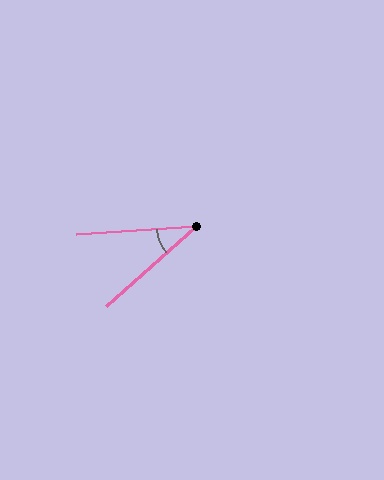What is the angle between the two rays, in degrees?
Approximately 38 degrees.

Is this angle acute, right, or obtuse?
It is acute.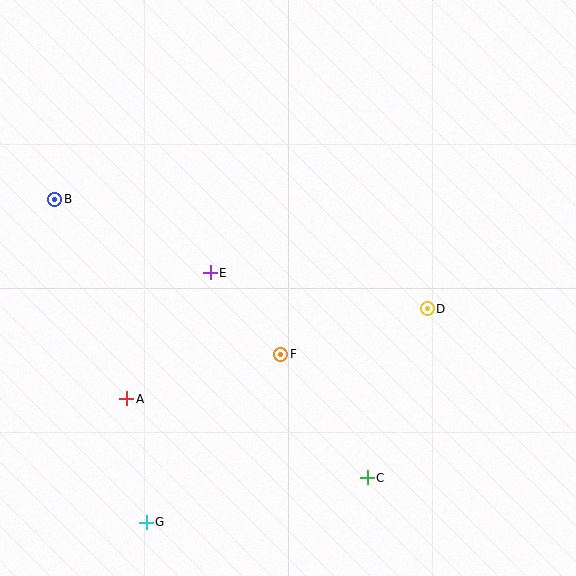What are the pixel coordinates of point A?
Point A is at (127, 399).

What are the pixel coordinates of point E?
Point E is at (210, 273).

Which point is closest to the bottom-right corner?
Point C is closest to the bottom-right corner.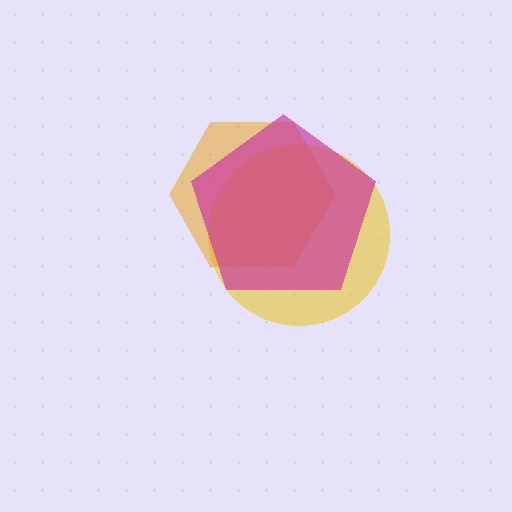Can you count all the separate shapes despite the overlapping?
Yes, there are 3 separate shapes.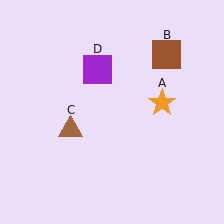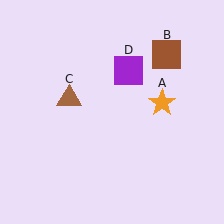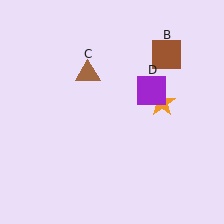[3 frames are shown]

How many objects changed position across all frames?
2 objects changed position: brown triangle (object C), purple square (object D).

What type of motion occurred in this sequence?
The brown triangle (object C), purple square (object D) rotated clockwise around the center of the scene.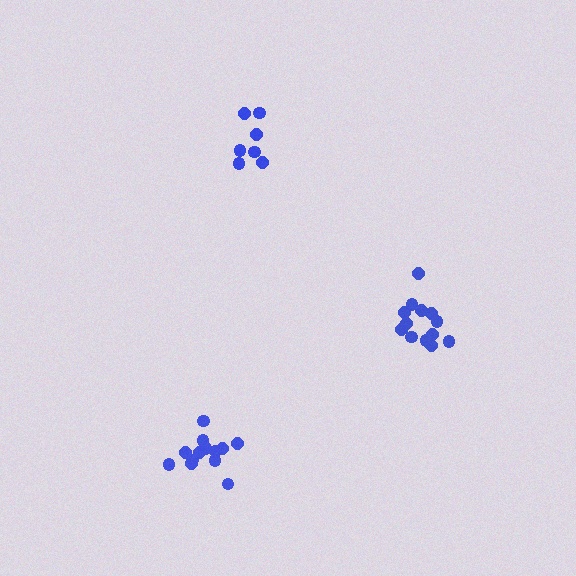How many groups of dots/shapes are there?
There are 3 groups.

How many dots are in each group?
Group 1: 13 dots, Group 2: 13 dots, Group 3: 7 dots (33 total).